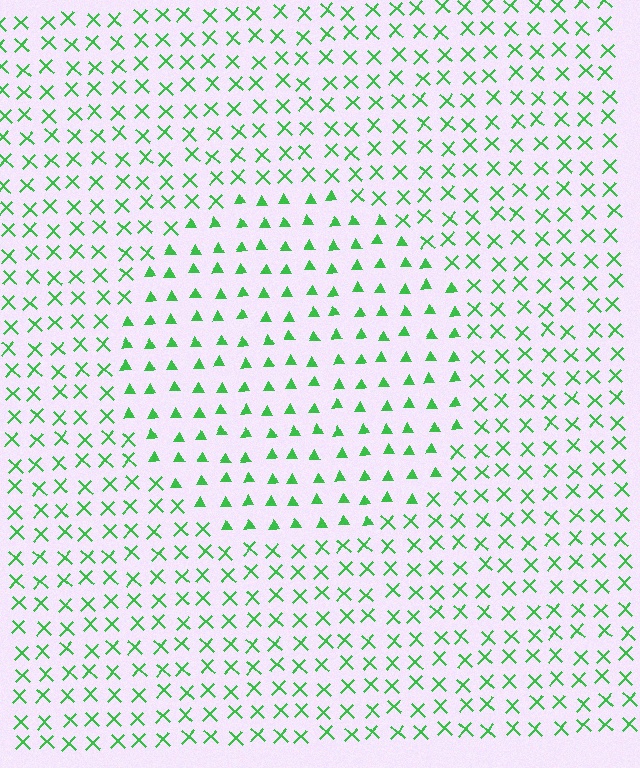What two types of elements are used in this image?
The image uses triangles inside the circle region and X marks outside it.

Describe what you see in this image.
The image is filled with small green elements arranged in a uniform grid. A circle-shaped region contains triangles, while the surrounding area contains X marks. The boundary is defined purely by the change in element shape.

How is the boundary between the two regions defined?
The boundary is defined by a change in element shape: triangles inside vs. X marks outside. All elements share the same color and spacing.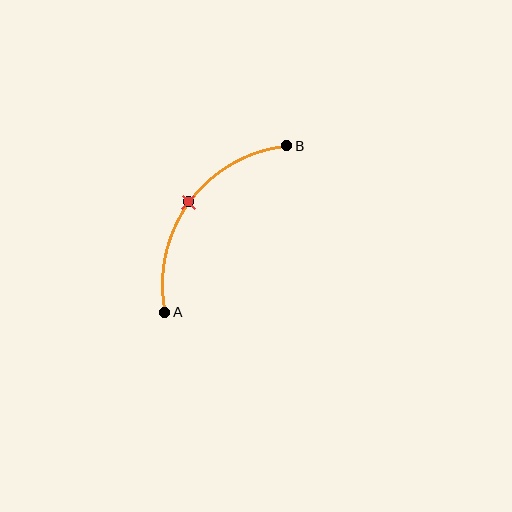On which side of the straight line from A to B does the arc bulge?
The arc bulges above and to the left of the straight line connecting A and B.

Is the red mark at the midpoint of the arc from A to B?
Yes. The red mark lies on the arc at equal arc-length from both A and B — it is the arc midpoint.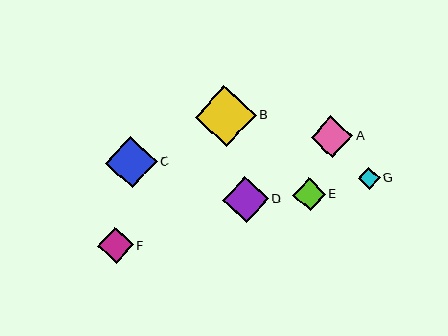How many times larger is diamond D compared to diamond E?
Diamond D is approximately 1.4 times the size of diamond E.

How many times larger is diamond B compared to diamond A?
Diamond B is approximately 1.5 times the size of diamond A.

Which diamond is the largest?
Diamond B is the largest with a size of approximately 61 pixels.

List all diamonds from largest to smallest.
From largest to smallest: B, C, D, A, F, E, G.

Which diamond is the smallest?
Diamond G is the smallest with a size of approximately 21 pixels.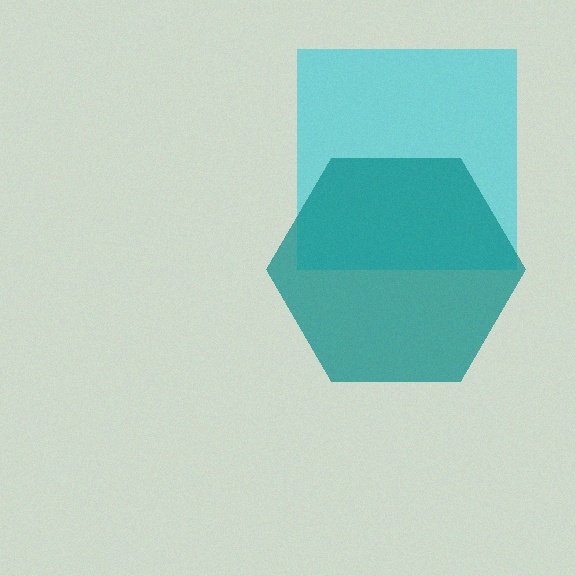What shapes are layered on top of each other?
The layered shapes are: a cyan square, a teal hexagon.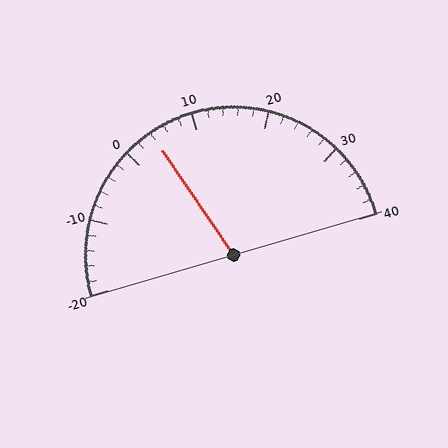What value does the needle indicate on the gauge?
The needle indicates approximately 4.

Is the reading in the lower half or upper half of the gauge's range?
The reading is in the lower half of the range (-20 to 40).